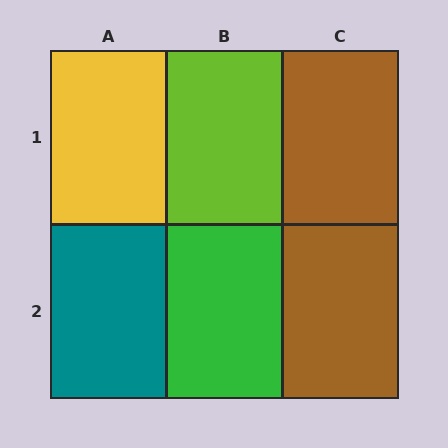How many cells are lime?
1 cell is lime.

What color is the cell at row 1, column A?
Yellow.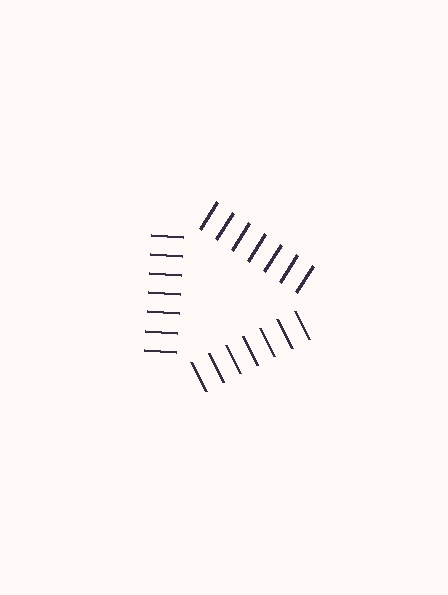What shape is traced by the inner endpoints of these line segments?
An illusory triangle — the line segments terminate on its edges but no continuous stroke is drawn.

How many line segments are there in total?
21 — 7 along each of the 3 edges.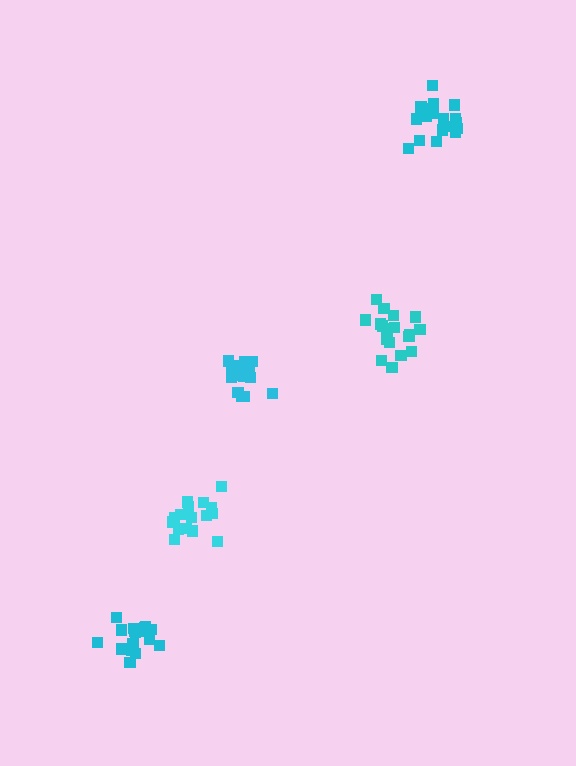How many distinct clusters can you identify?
There are 5 distinct clusters.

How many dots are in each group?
Group 1: 16 dots, Group 2: 16 dots, Group 3: 19 dots, Group 4: 17 dots, Group 5: 19 dots (87 total).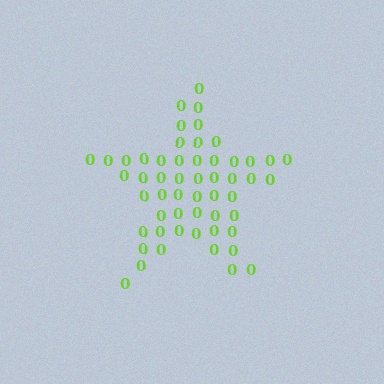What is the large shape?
The large shape is a star.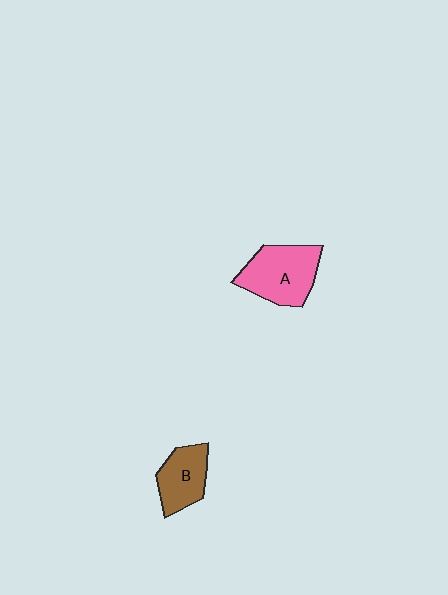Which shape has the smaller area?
Shape B (brown).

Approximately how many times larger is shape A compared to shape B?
Approximately 1.4 times.